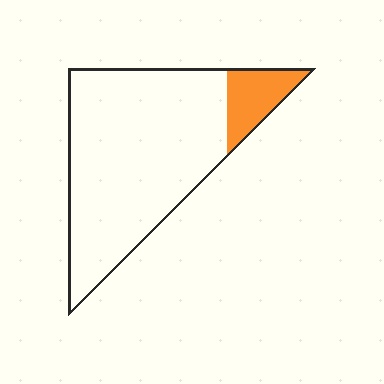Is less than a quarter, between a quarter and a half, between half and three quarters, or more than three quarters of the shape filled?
Less than a quarter.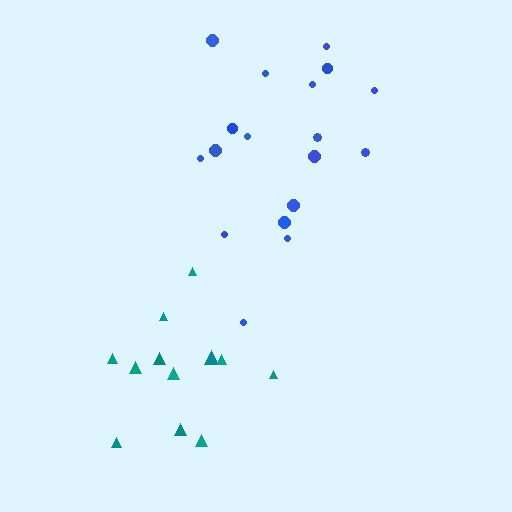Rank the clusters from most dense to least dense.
teal, blue.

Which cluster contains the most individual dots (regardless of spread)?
Blue (18).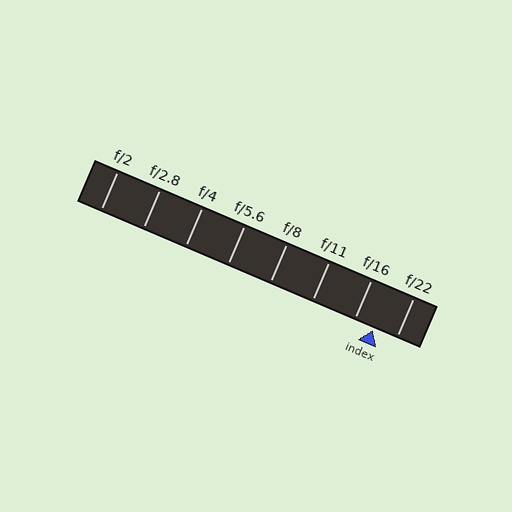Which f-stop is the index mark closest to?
The index mark is closest to f/16.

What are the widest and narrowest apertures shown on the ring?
The widest aperture shown is f/2 and the narrowest is f/22.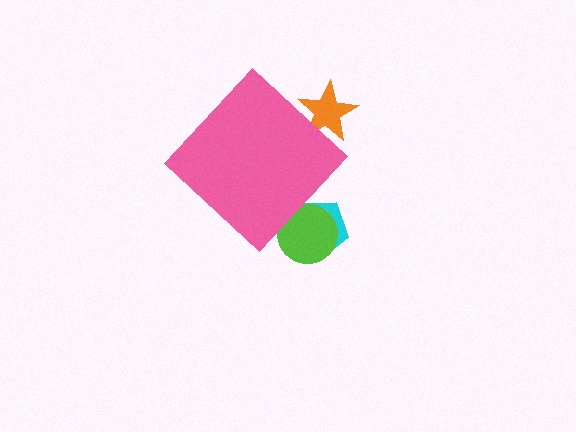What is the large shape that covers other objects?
A pink diamond.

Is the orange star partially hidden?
Yes, the orange star is partially hidden behind the pink diamond.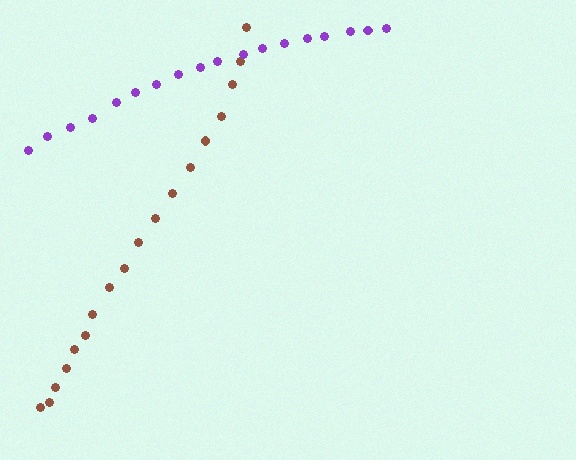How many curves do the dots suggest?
There are 2 distinct paths.